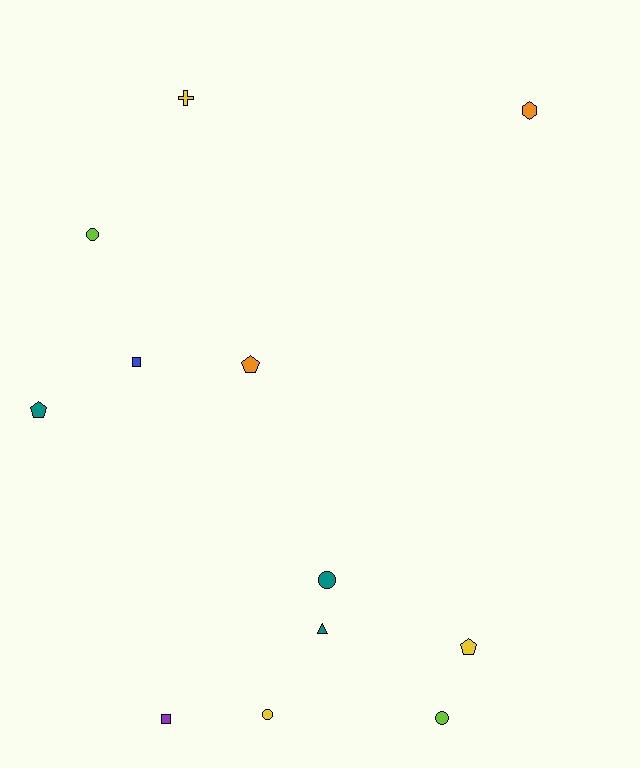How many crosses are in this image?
There is 1 cross.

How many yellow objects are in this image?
There are 3 yellow objects.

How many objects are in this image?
There are 12 objects.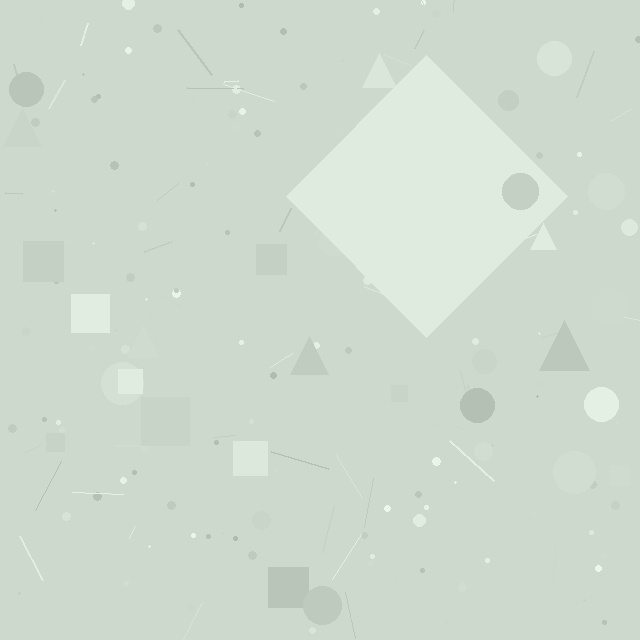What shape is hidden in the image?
A diamond is hidden in the image.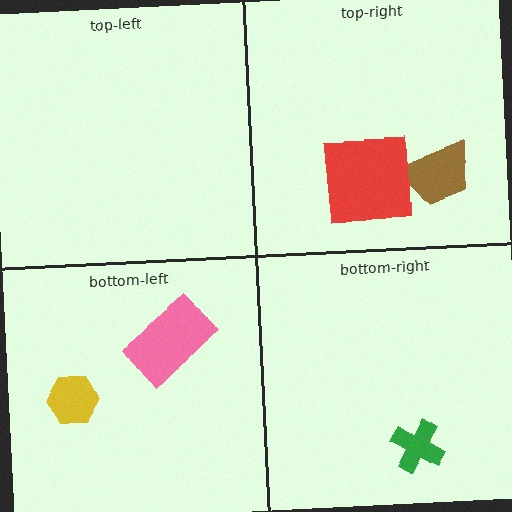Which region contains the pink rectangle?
The bottom-left region.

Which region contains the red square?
The top-right region.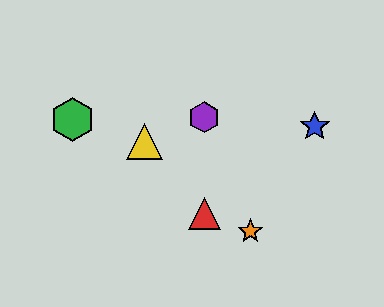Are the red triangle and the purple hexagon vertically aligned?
Yes, both are at x≈204.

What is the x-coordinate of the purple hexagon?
The purple hexagon is at x≈204.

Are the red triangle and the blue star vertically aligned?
No, the red triangle is at x≈204 and the blue star is at x≈315.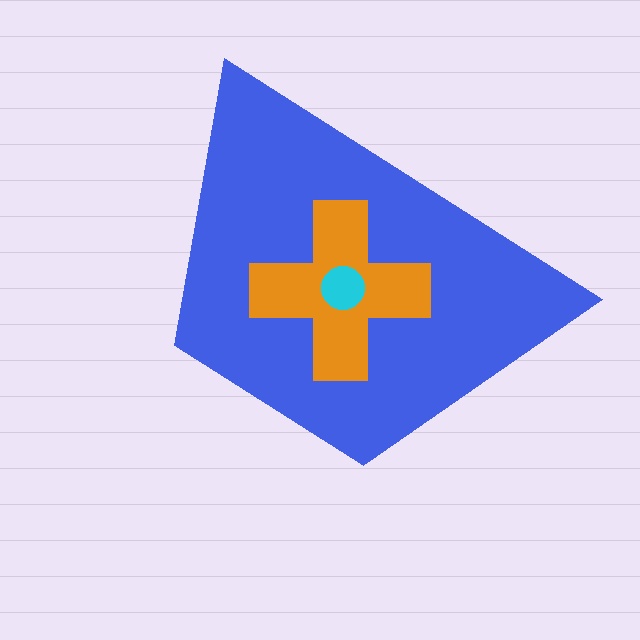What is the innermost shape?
The cyan circle.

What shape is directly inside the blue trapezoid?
The orange cross.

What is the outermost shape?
The blue trapezoid.